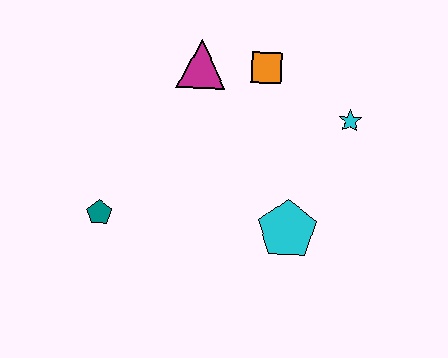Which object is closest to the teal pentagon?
The magenta triangle is closest to the teal pentagon.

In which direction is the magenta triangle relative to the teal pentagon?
The magenta triangle is above the teal pentagon.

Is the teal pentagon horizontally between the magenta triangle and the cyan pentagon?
No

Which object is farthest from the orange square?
The teal pentagon is farthest from the orange square.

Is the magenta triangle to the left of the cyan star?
Yes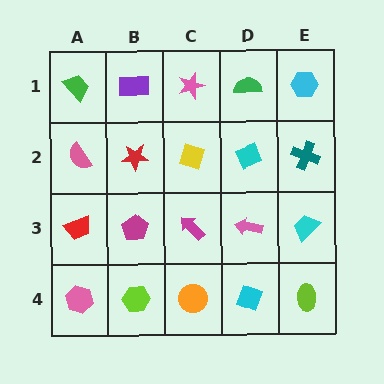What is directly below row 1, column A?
A pink semicircle.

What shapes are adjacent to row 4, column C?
A magenta arrow (row 3, column C), a lime hexagon (row 4, column B), a cyan diamond (row 4, column D).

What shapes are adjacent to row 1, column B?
A red star (row 2, column B), a green trapezoid (row 1, column A), a pink star (row 1, column C).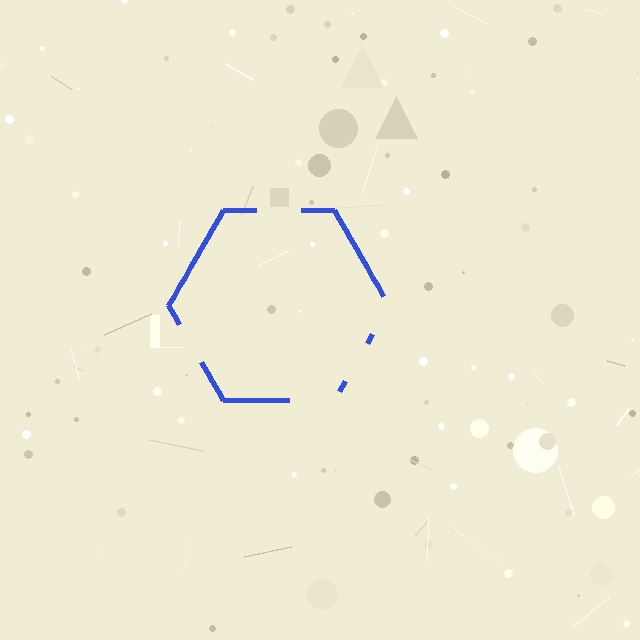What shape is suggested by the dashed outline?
The dashed outline suggests a hexagon.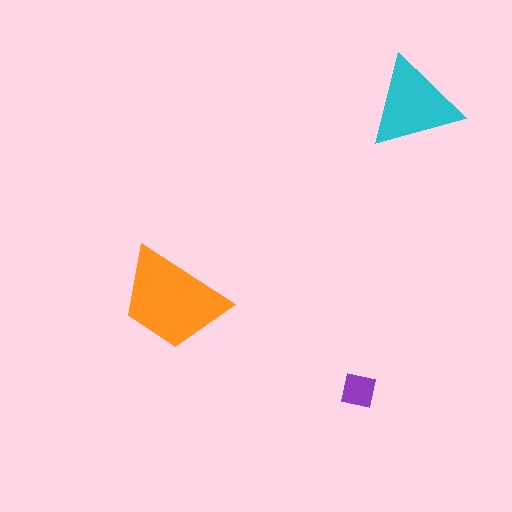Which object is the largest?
The orange trapezoid.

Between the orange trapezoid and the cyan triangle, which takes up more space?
The orange trapezoid.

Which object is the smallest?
The purple square.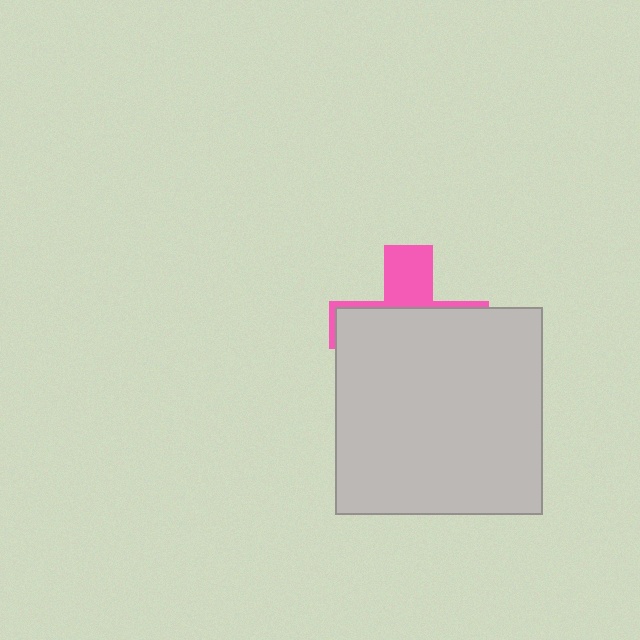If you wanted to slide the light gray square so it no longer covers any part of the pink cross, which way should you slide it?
Slide it down — that is the most direct way to separate the two shapes.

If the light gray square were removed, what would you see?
You would see the complete pink cross.